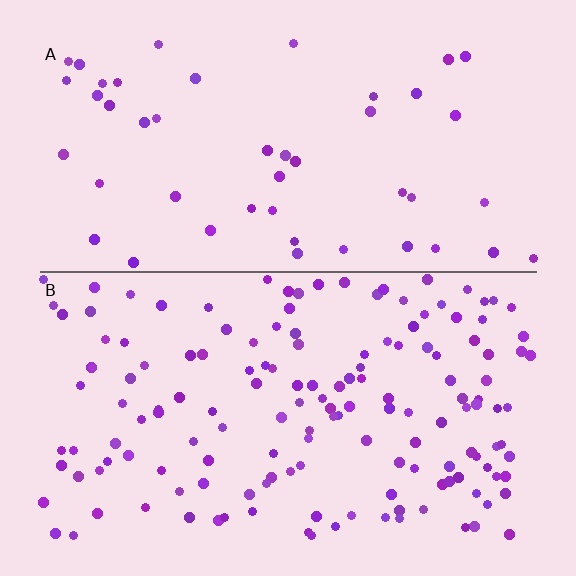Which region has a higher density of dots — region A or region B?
B (the bottom).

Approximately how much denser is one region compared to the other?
Approximately 3.2× — region B over region A.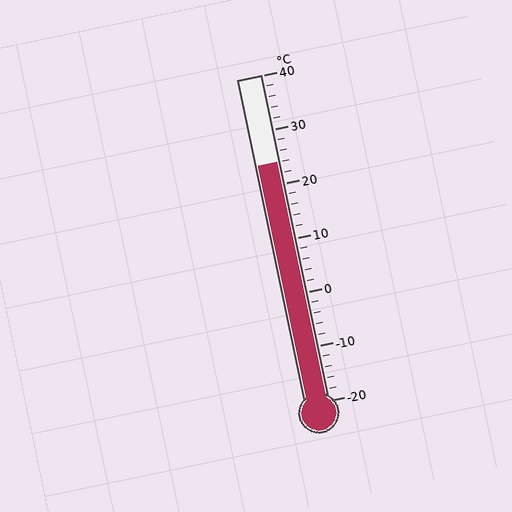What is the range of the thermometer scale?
The thermometer scale ranges from -20°C to 40°C.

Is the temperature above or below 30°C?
The temperature is below 30°C.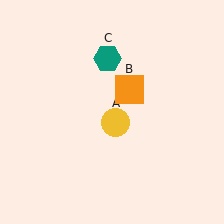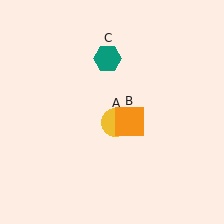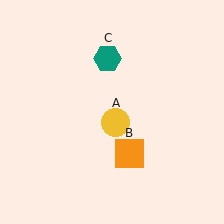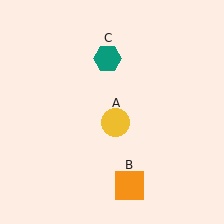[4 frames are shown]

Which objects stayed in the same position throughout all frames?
Yellow circle (object A) and teal hexagon (object C) remained stationary.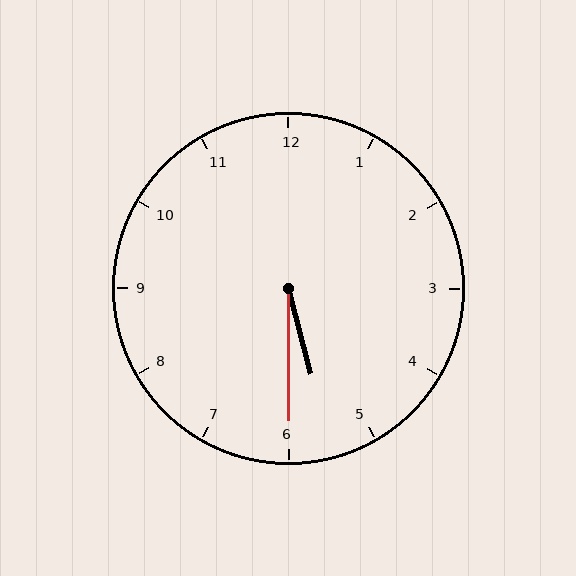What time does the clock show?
5:30.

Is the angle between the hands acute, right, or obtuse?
It is acute.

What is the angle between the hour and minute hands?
Approximately 15 degrees.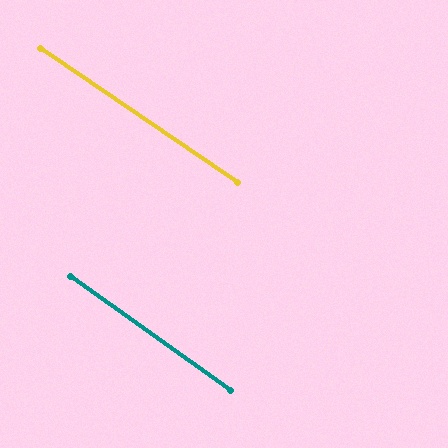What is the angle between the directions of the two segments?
Approximately 1 degree.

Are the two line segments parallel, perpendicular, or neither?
Parallel — their directions differ by only 1.1°.